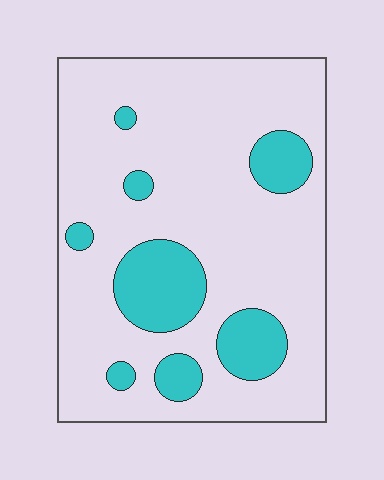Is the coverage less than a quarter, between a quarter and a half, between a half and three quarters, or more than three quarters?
Less than a quarter.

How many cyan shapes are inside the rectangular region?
8.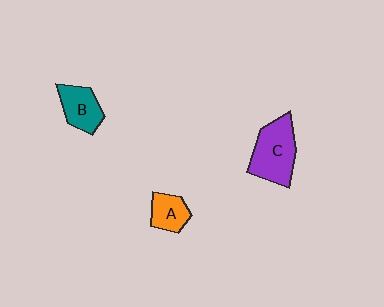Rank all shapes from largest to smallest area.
From largest to smallest: C (purple), B (teal), A (orange).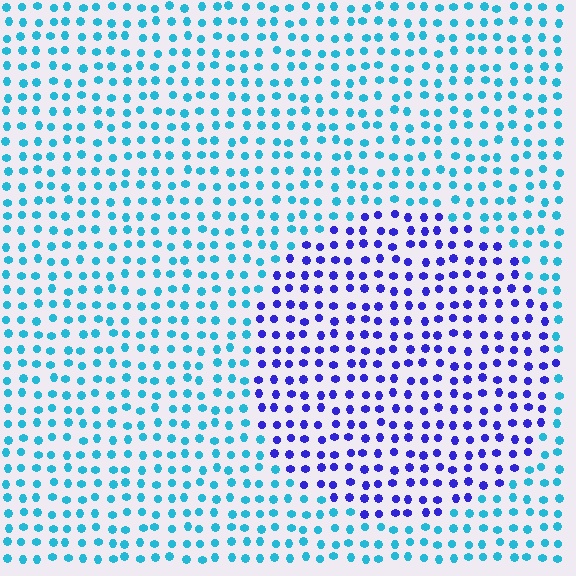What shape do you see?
I see a circle.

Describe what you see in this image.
The image is filled with small cyan elements in a uniform arrangement. A circle-shaped region is visible where the elements are tinted to a slightly different hue, forming a subtle color boundary.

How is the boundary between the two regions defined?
The boundary is defined purely by a slight shift in hue (about 55 degrees). Spacing, size, and orientation are identical on both sides.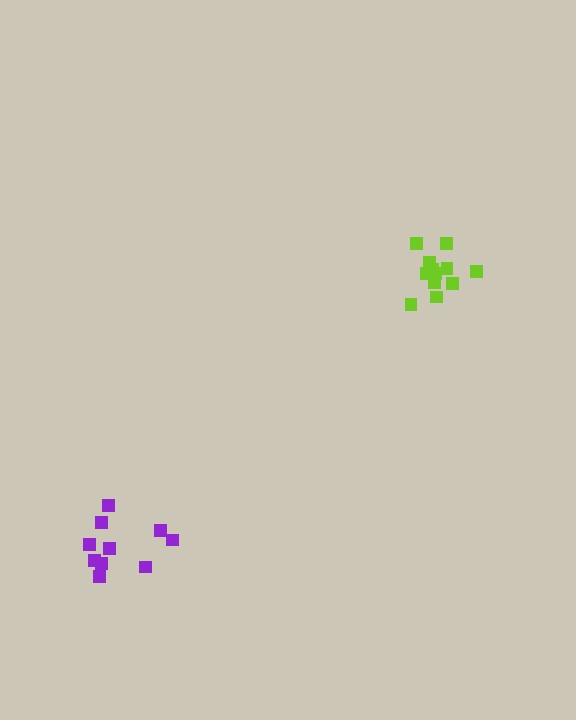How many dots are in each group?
Group 1: 12 dots, Group 2: 10 dots (22 total).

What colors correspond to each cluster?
The clusters are colored: lime, purple.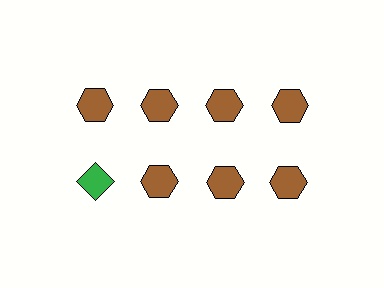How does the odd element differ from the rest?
It differs in both color (green instead of brown) and shape (diamond instead of hexagon).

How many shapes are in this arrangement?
There are 8 shapes arranged in a grid pattern.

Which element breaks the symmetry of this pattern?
The green diamond in the second row, leftmost column breaks the symmetry. All other shapes are brown hexagons.